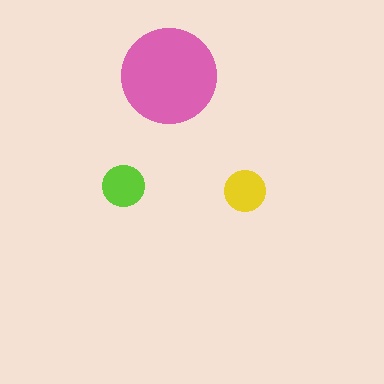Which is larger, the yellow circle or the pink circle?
The pink one.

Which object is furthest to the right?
The yellow circle is rightmost.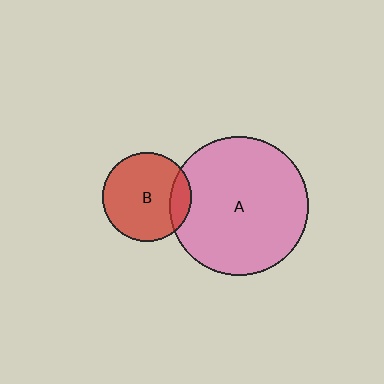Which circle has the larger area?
Circle A (pink).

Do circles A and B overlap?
Yes.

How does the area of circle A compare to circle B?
Approximately 2.5 times.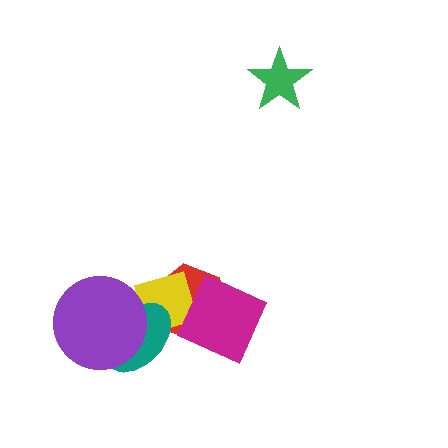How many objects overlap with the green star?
0 objects overlap with the green star.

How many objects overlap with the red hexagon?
3 objects overlap with the red hexagon.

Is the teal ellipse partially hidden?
Yes, it is partially covered by another shape.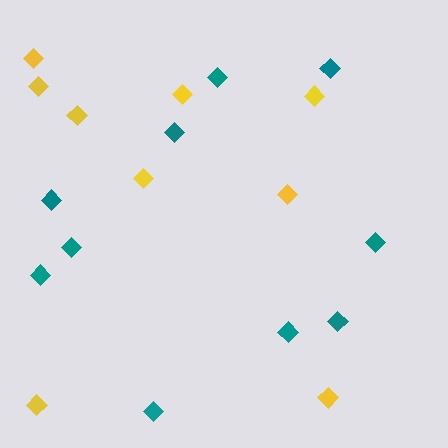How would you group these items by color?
There are 2 groups: one group of teal diamonds (10) and one group of yellow diamonds (9).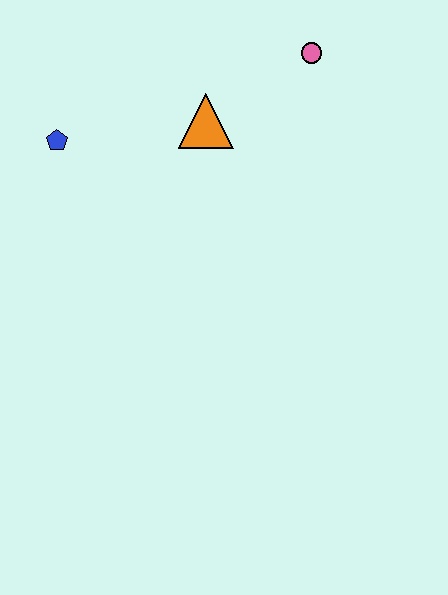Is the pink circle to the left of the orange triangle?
No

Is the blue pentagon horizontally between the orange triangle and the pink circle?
No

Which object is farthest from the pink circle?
The blue pentagon is farthest from the pink circle.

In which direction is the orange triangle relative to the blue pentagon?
The orange triangle is to the right of the blue pentagon.